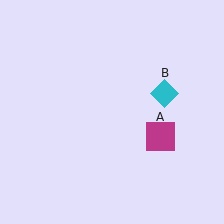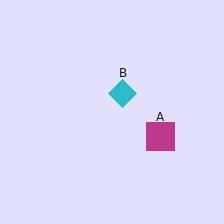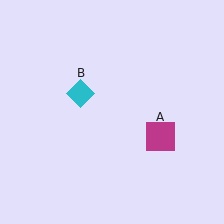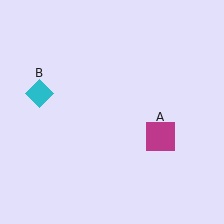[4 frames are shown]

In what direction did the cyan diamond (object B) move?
The cyan diamond (object B) moved left.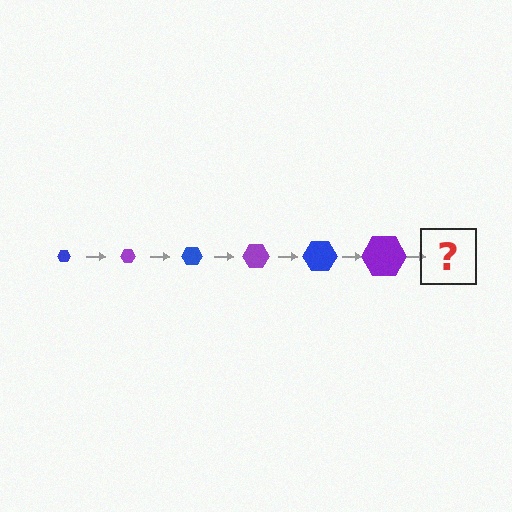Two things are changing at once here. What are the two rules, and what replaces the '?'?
The two rules are that the hexagon grows larger each step and the color cycles through blue and purple. The '?' should be a blue hexagon, larger than the previous one.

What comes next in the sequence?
The next element should be a blue hexagon, larger than the previous one.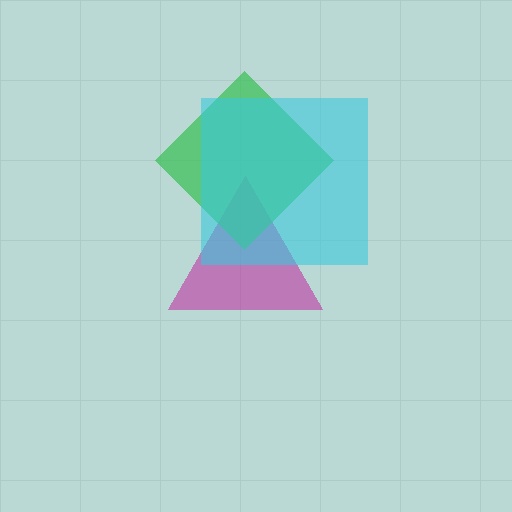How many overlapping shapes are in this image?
There are 3 overlapping shapes in the image.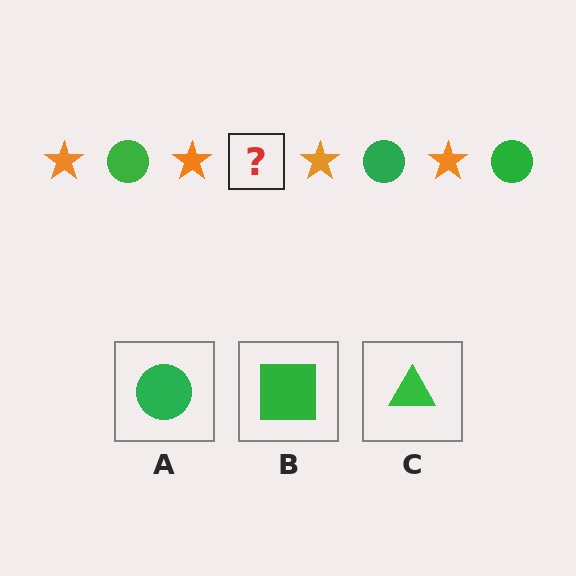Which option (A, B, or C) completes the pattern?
A.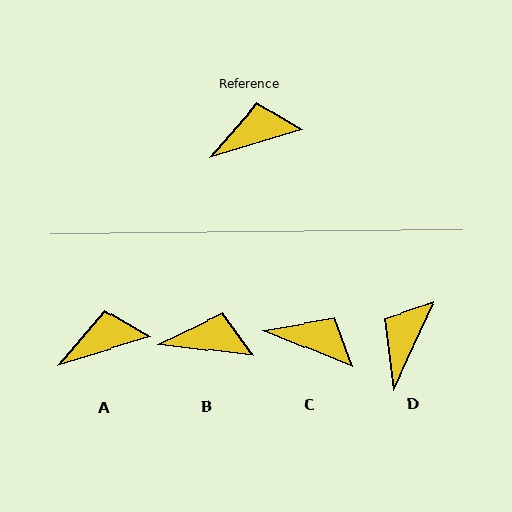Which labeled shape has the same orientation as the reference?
A.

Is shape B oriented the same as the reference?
No, it is off by about 24 degrees.